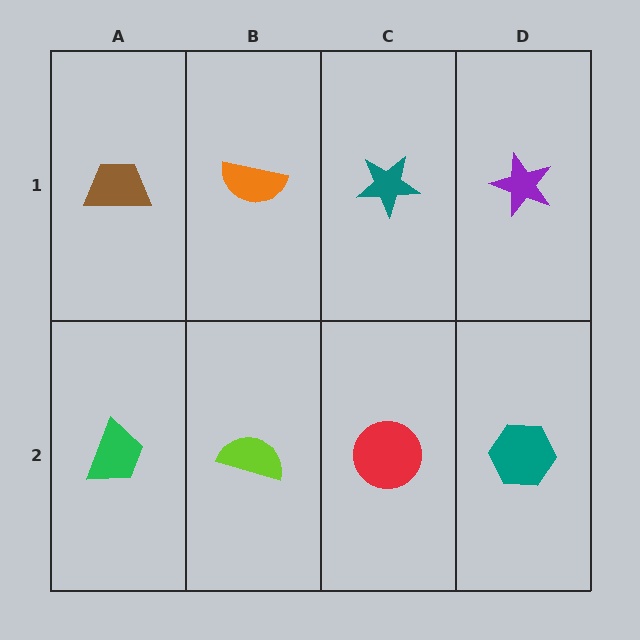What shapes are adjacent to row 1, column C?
A red circle (row 2, column C), an orange semicircle (row 1, column B), a purple star (row 1, column D).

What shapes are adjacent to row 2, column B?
An orange semicircle (row 1, column B), a green trapezoid (row 2, column A), a red circle (row 2, column C).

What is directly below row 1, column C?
A red circle.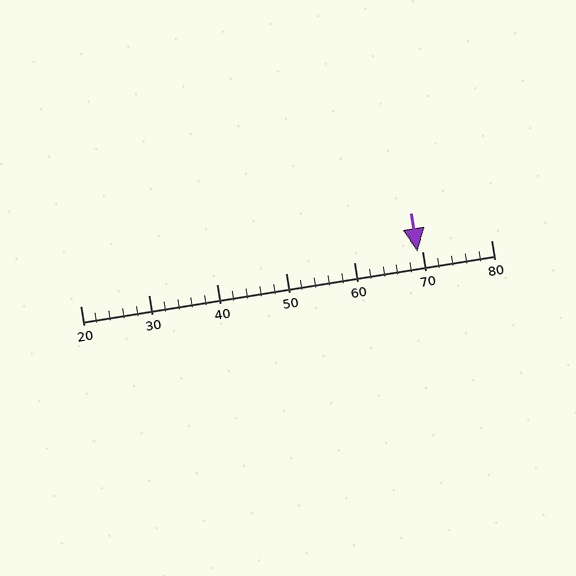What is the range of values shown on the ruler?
The ruler shows values from 20 to 80.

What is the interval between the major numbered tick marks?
The major tick marks are spaced 10 units apart.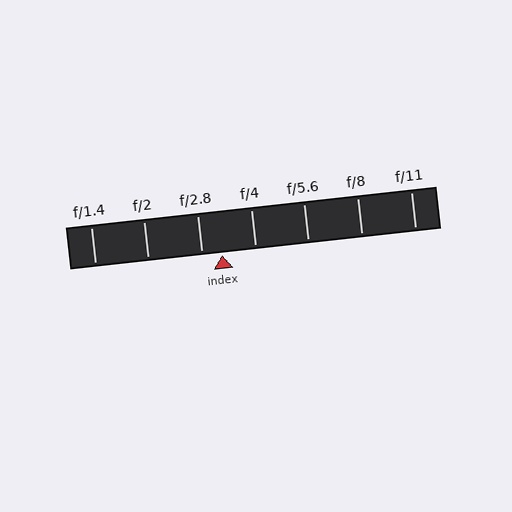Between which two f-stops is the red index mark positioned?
The index mark is between f/2.8 and f/4.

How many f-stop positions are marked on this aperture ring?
There are 7 f-stop positions marked.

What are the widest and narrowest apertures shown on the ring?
The widest aperture shown is f/1.4 and the narrowest is f/11.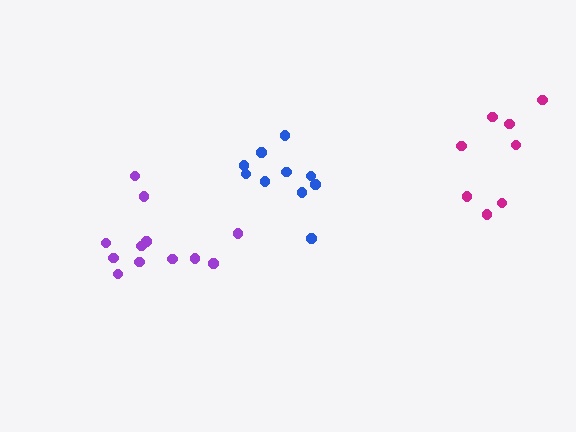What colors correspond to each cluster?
The clusters are colored: purple, blue, magenta.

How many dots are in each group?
Group 1: 12 dots, Group 2: 11 dots, Group 3: 8 dots (31 total).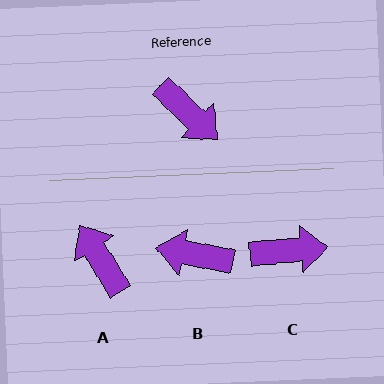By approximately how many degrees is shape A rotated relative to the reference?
Approximately 165 degrees counter-clockwise.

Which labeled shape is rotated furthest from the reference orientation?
A, about 165 degrees away.